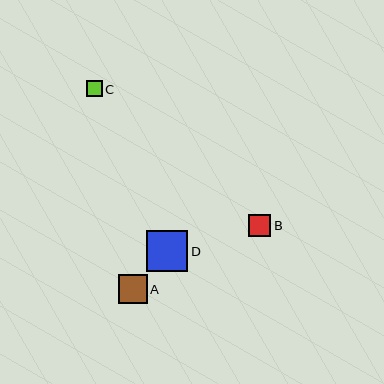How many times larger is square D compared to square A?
Square D is approximately 1.4 times the size of square A.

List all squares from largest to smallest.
From largest to smallest: D, A, B, C.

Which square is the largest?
Square D is the largest with a size of approximately 41 pixels.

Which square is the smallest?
Square C is the smallest with a size of approximately 16 pixels.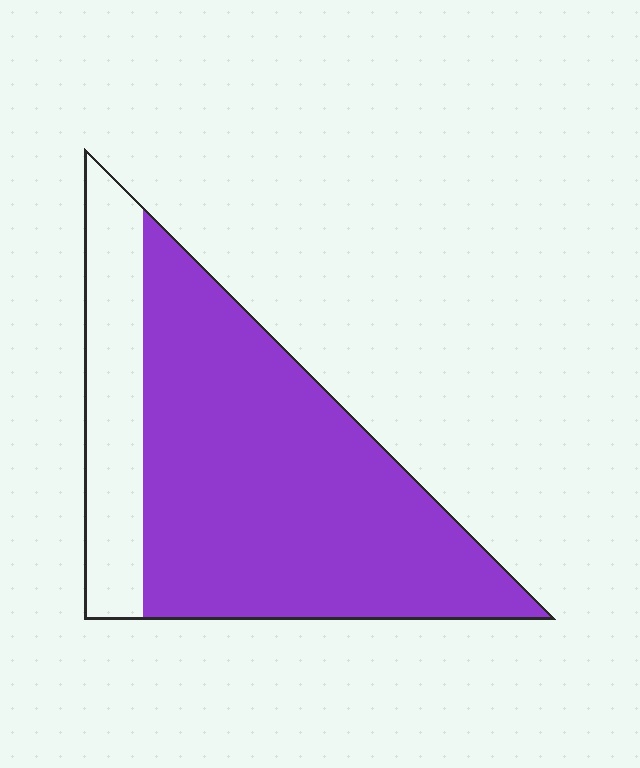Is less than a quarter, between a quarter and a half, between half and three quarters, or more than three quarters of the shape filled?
More than three quarters.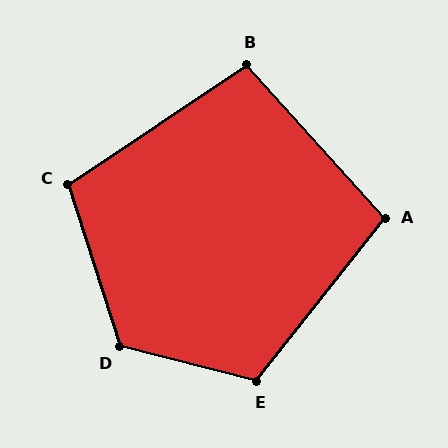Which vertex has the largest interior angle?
D, at approximately 122 degrees.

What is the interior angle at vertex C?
Approximately 106 degrees (obtuse).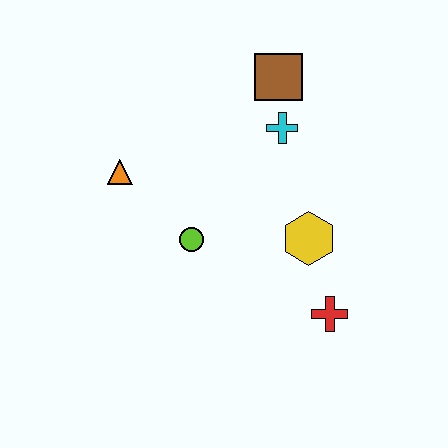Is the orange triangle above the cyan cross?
No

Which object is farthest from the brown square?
The red cross is farthest from the brown square.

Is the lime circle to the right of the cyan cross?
No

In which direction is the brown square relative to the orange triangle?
The brown square is to the right of the orange triangle.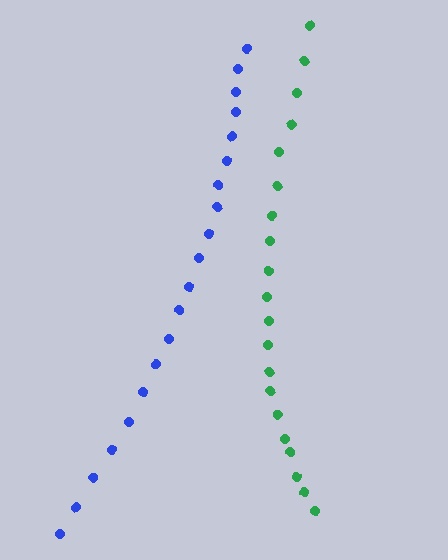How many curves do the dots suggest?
There are 2 distinct paths.